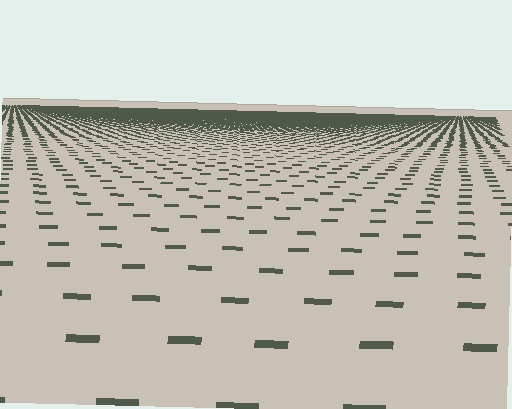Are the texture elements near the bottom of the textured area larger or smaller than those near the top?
Larger. Near the bottom, elements are closer to the viewer and appear at a bigger on-screen size.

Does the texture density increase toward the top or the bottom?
Density increases toward the top.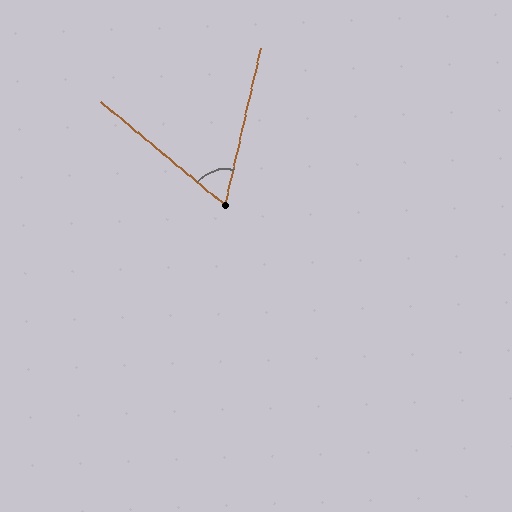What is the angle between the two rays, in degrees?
Approximately 63 degrees.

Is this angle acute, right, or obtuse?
It is acute.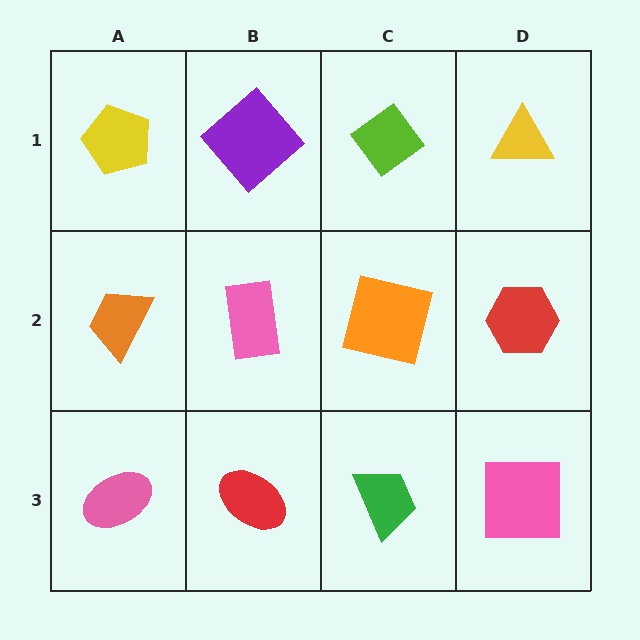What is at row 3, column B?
A red ellipse.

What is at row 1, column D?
A yellow triangle.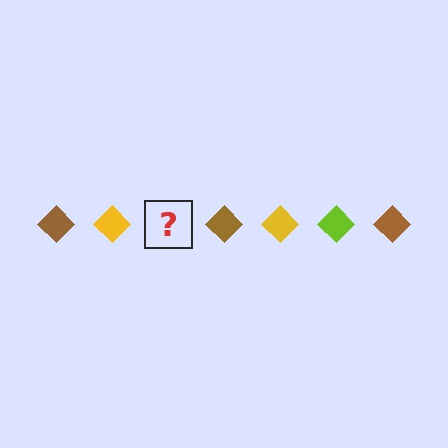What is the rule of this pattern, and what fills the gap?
The rule is that the pattern cycles through brown, yellow, lime diamonds. The gap should be filled with a lime diamond.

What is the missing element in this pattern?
The missing element is a lime diamond.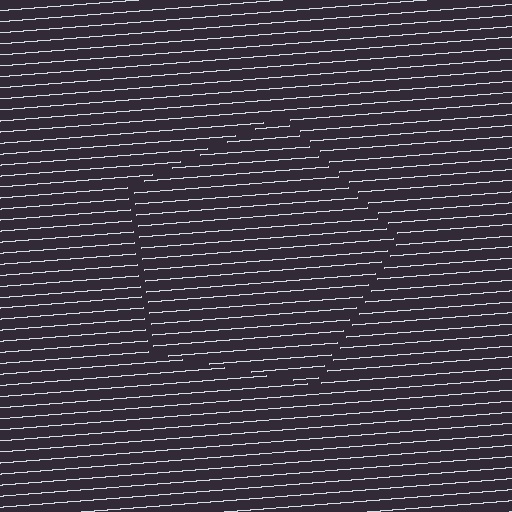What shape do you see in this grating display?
An illusory pentagon. The interior of the shape contains the same grating, shifted by half a period — the contour is defined by the phase discontinuity where line-ends from the inner and outer gratings abut.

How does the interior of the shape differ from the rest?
The interior of the shape contains the same grating, shifted by half a period — the contour is defined by the phase discontinuity where line-ends from the inner and outer gratings abut.